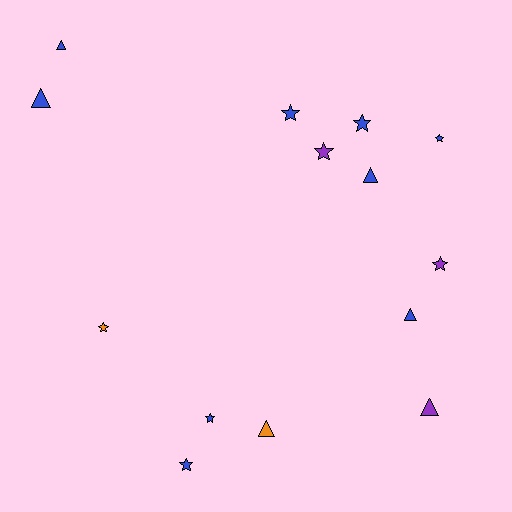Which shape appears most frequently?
Star, with 8 objects.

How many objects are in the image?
There are 14 objects.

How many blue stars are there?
There are 5 blue stars.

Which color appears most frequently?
Blue, with 9 objects.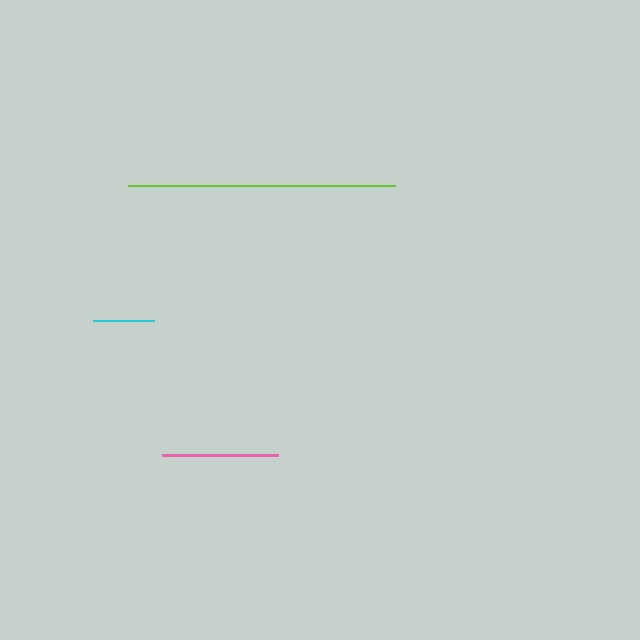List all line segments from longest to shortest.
From longest to shortest: lime, pink, cyan.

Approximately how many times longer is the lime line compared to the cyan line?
The lime line is approximately 4.4 times the length of the cyan line.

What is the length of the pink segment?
The pink segment is approximately 116 pixels long.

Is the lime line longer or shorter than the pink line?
The lime line is longer than the pink line.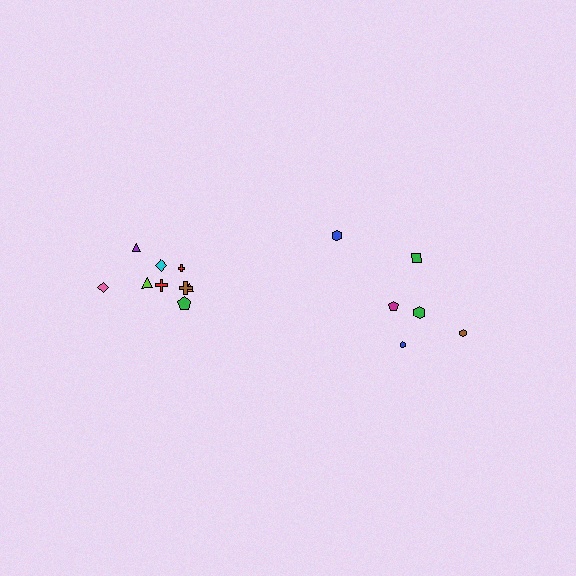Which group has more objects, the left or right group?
The left group.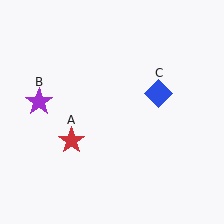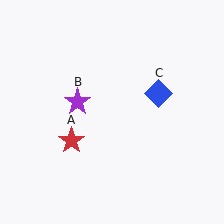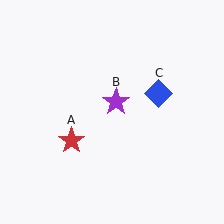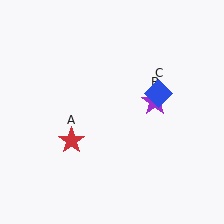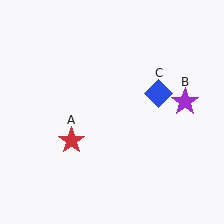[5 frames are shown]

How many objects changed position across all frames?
1 object changed position: purple star (object B).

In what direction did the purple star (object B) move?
The purple star (object B) moved right.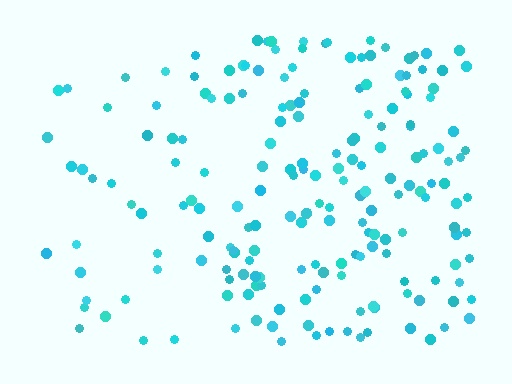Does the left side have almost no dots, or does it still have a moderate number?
Still a moderate number, just noticeably fewer than the right.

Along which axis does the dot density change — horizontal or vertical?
Horizontal.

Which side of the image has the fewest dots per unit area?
The left.